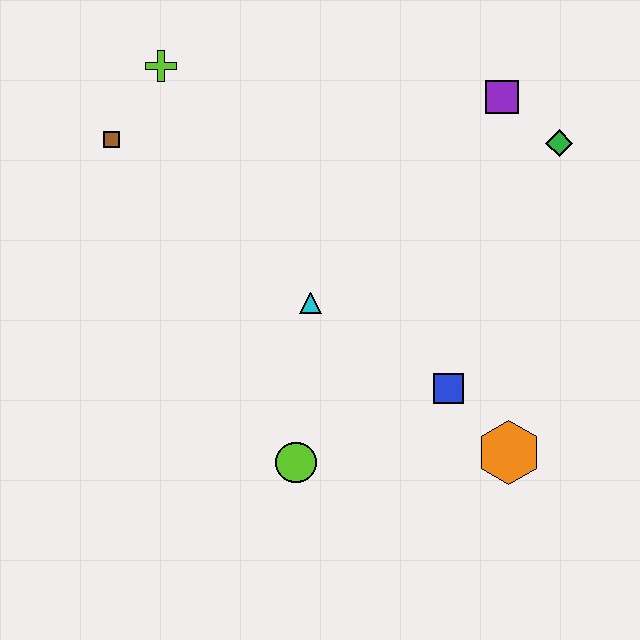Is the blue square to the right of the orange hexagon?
No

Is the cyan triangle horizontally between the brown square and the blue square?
Yes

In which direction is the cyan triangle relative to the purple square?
The cyan triangle is below the purple square.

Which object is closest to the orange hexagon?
The blue square is closest to the orange hexagon.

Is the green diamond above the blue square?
Yes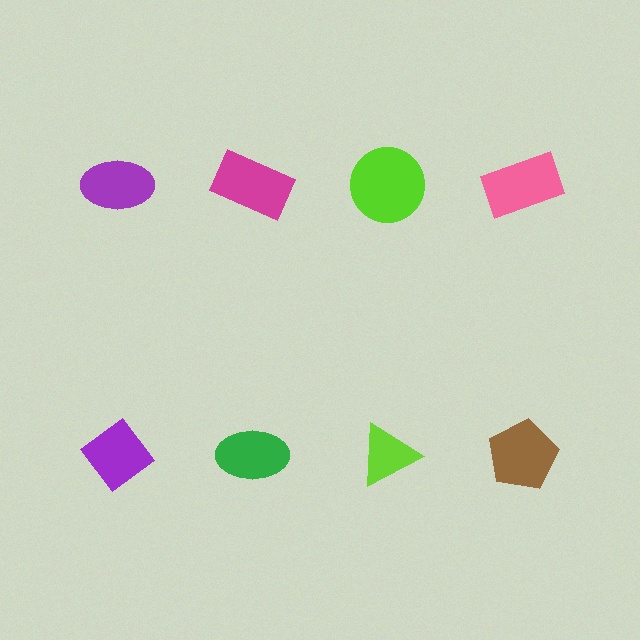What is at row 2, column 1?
A purple diamond.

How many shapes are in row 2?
4 shapes.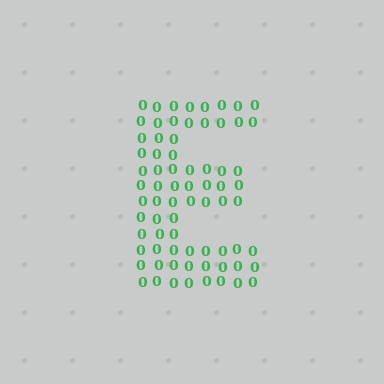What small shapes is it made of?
It is made of small digit 0's.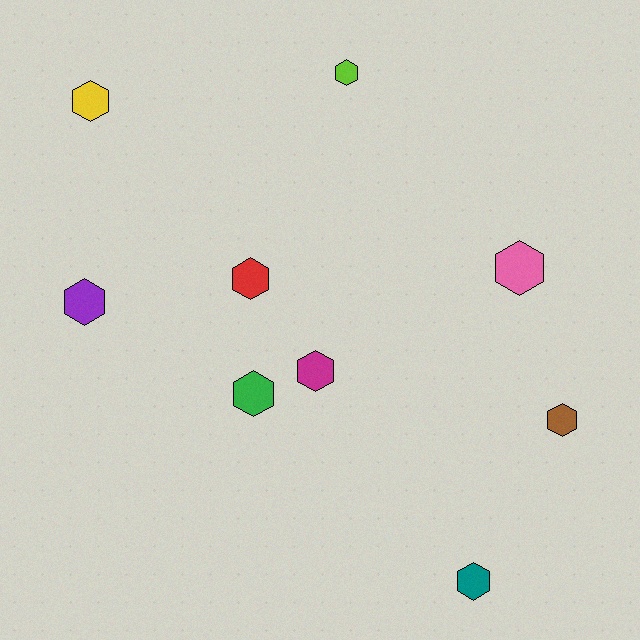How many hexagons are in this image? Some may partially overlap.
There are 9 hexagons.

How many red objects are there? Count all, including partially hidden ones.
There is 1 red object.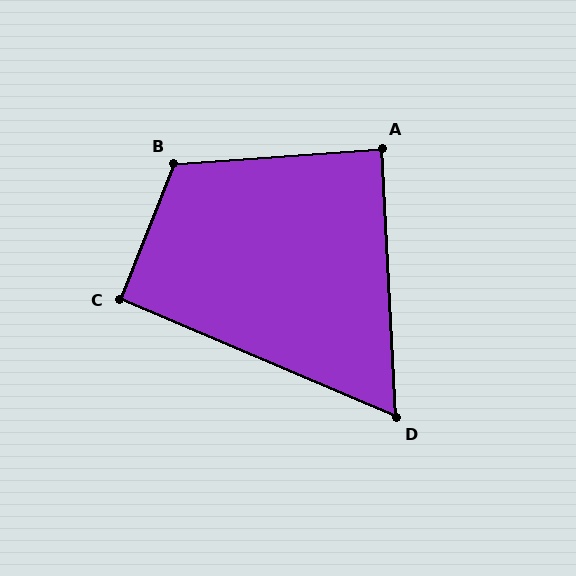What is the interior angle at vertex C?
Approximately 91 degrees (approximately right).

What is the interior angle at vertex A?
Approximately 89 degrees (approximately right).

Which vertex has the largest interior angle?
B, at approximately 116 degrees.